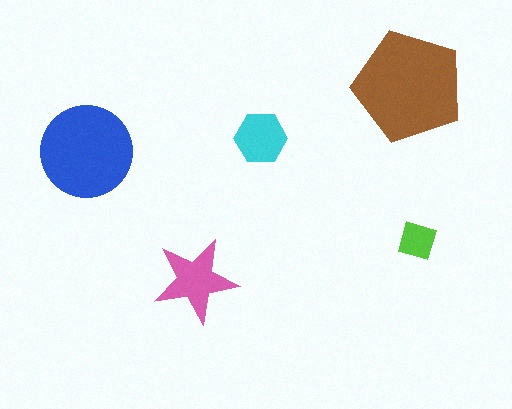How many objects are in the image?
There are 5 objects in the image.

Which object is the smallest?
The lime square.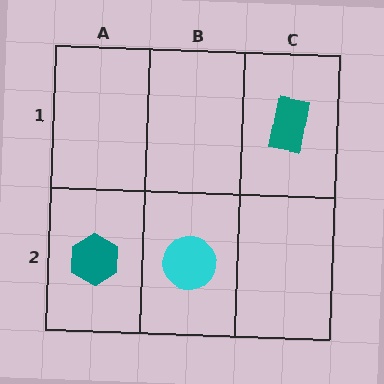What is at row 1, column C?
A teal rectangle.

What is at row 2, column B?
A cyan circle.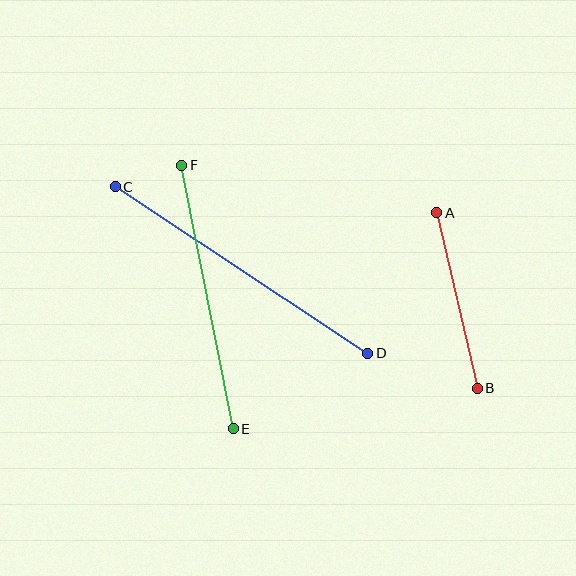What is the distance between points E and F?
The distance is approximately 269 pixels.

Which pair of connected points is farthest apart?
Points C and D are farthest apart.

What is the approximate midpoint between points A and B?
The midpoint is at approximately (457, 300) pixels.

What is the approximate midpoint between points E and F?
The midpoint is at approximately (207, 297) pixels.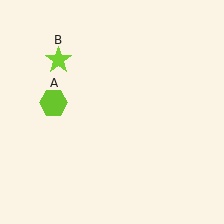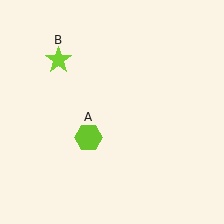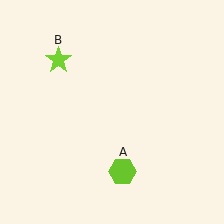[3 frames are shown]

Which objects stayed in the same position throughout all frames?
Lime star (object B) remained stationary.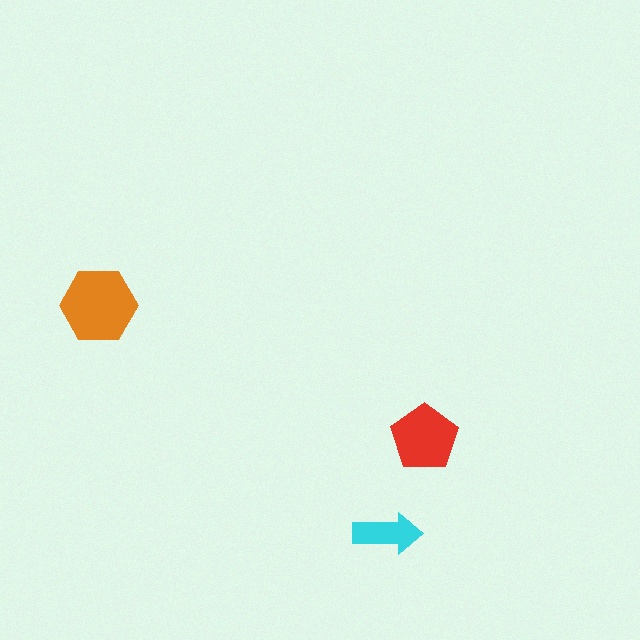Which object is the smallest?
The cyan arrow.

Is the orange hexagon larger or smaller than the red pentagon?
Larger.